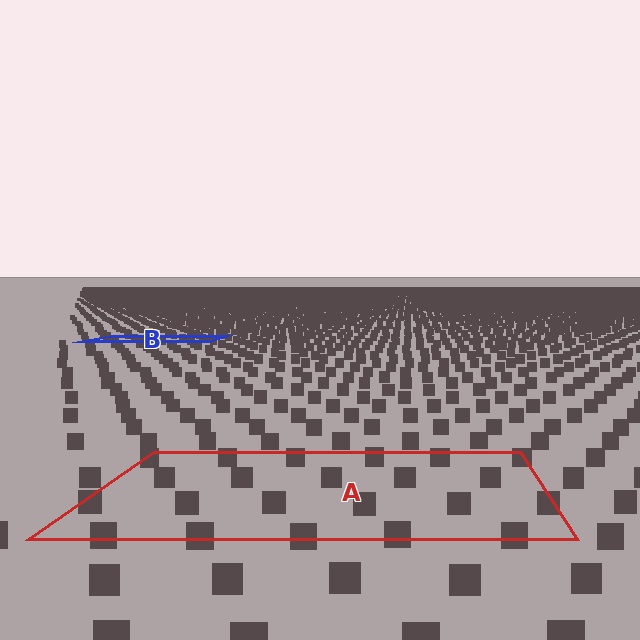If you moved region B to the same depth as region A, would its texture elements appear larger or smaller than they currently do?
They would appear larger. At a closer depth, the same texture elements are projected at a bigger on-screen size.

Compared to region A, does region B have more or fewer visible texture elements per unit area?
Region B has more texture elements per unit area — they are packed more densely because it is farther away.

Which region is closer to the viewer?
Region A is closer. The texture elements there are larger and more spread out.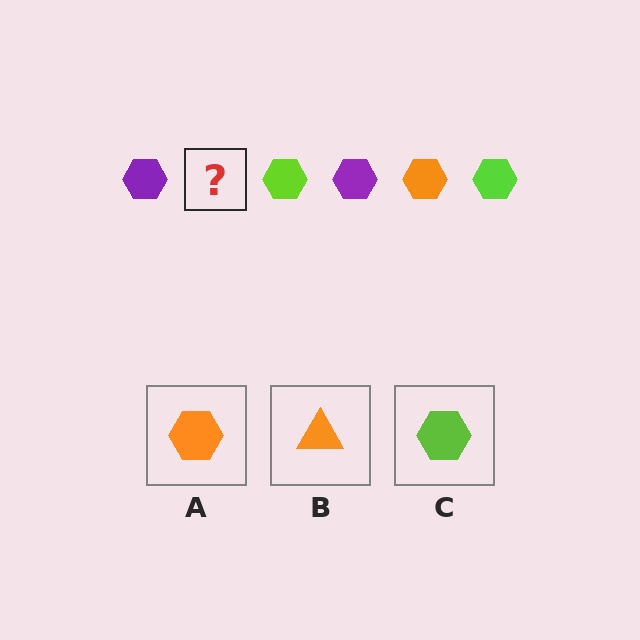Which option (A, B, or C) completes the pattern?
A.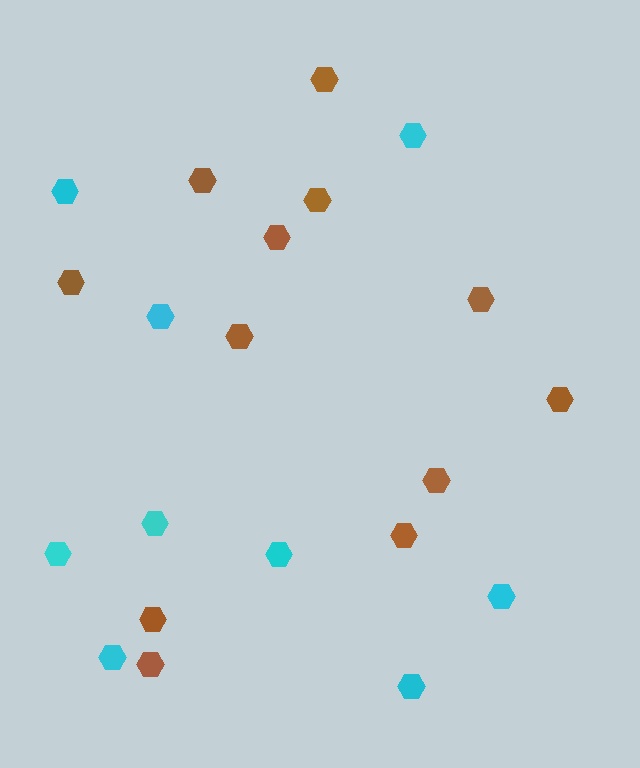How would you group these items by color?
There are 2 groups: one group of brown hexagons (12) and one group of cyan hexagons (9).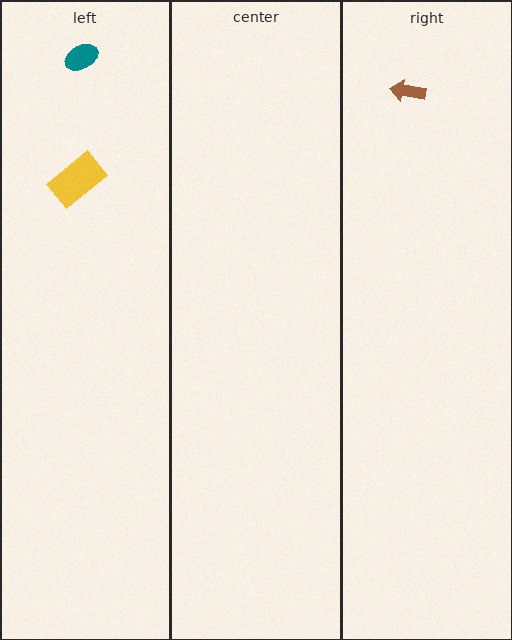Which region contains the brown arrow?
The right region.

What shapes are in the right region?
The brown arrow.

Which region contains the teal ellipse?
The left region.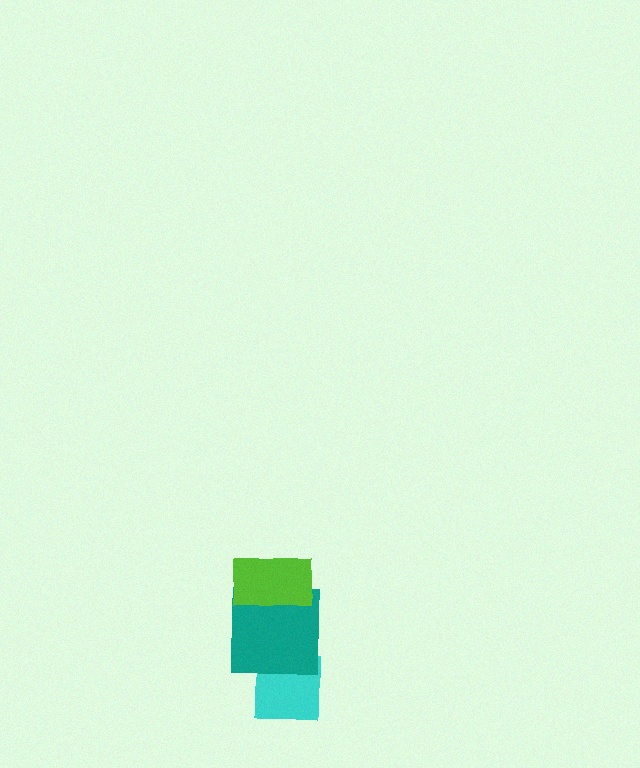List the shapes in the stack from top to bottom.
From top to bottom: the lime rectangle, the teal square, the cyan square.